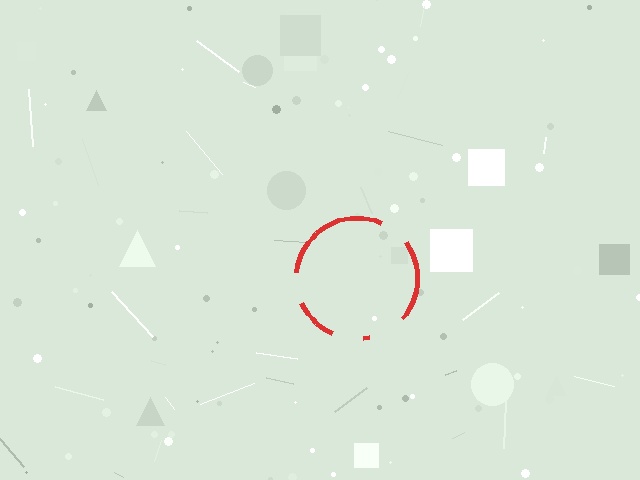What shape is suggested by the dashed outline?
The dashed outline suggests a circle.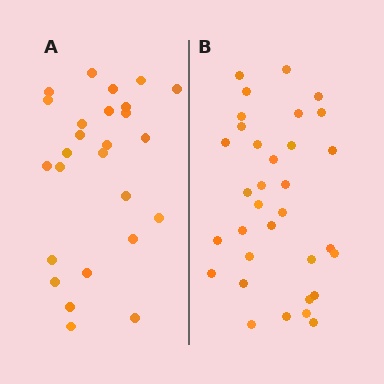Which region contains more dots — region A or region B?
Region B (the right region) has more dots.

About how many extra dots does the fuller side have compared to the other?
Region B has roughly 8 or so more dots than region A.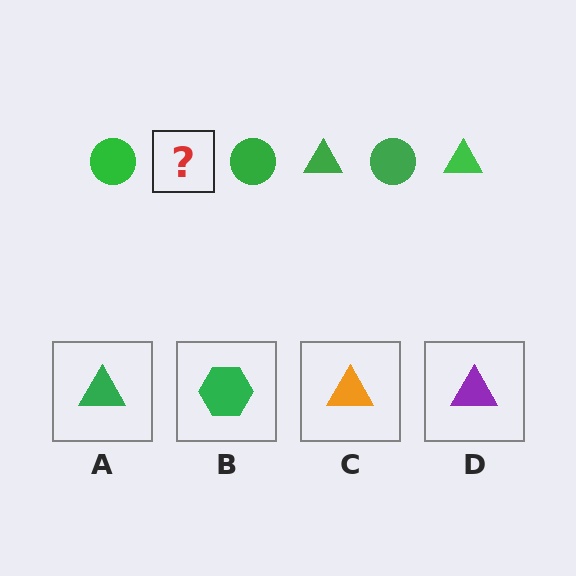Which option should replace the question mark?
Option A.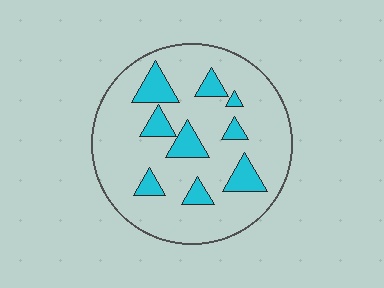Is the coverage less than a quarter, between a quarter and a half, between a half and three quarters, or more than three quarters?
Less than a quarter.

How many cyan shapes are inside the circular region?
9.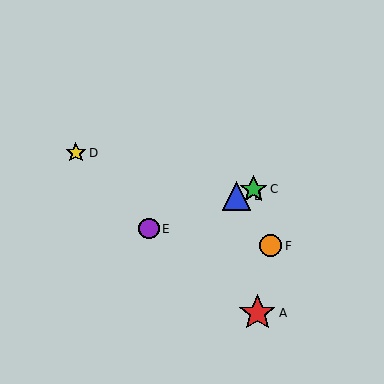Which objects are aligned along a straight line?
Objects B, C, E are aligned along a straight line.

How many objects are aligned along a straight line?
3 objects (B, C, E) are aligned along a straight line.